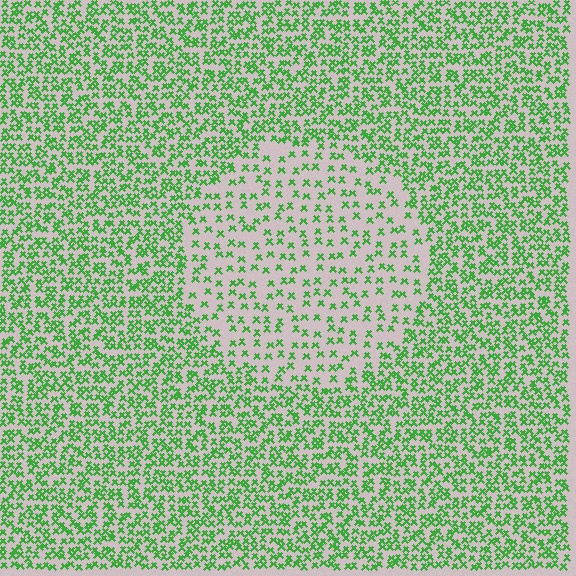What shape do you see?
I see a circle.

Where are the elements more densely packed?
The elements are more densely packed outside the circle boundary.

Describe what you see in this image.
The image contains small green elements arranged at two different densities. A circle-shaped region is visible where the elements are less densely packed than the surrounding area.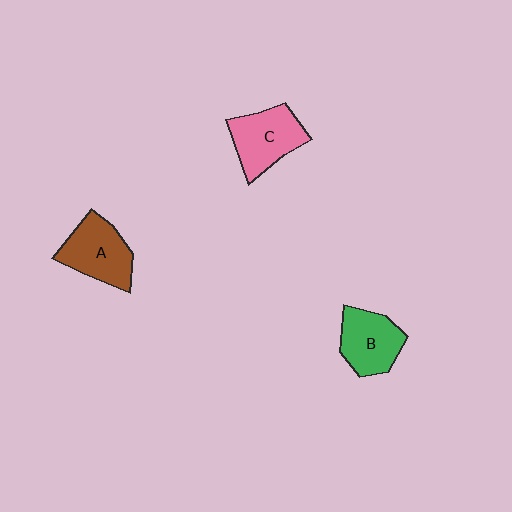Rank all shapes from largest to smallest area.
From largest to smallest: C (pink), A (brown), B (green).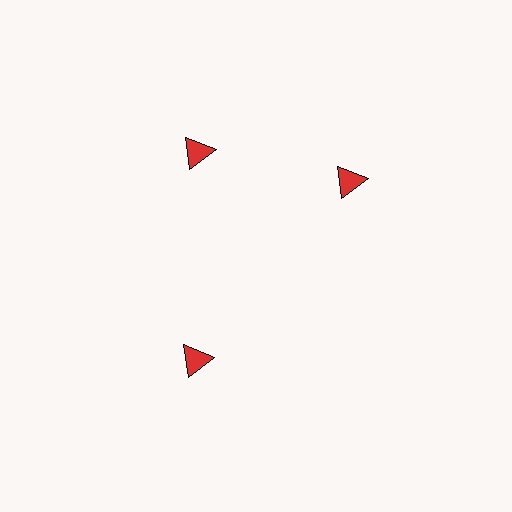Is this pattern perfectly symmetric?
No. The 3 red triangles are arranged in a ring, but one element near the 3 o'clock position is rotated out of alignment along the ring, breaking the 3-fold rotational symmetry.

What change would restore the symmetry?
The symmetry would be restored by rotating it back into even spacing with its neighbors so that all 3 triangles sit at equal angles and equal distance from the center.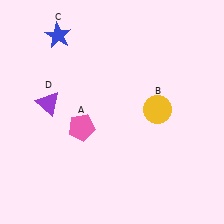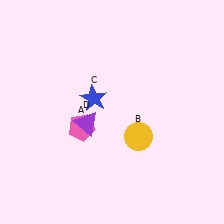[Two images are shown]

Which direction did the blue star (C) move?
The blue star (C) moved down.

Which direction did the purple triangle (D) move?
The purple triangle (D) moved right.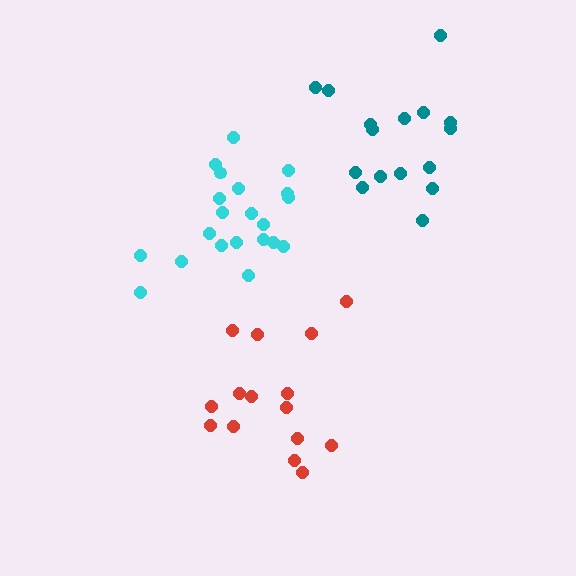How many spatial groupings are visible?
There are 3 spatial groupings.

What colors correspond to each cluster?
The clusters are colored: red, cyan, teal.